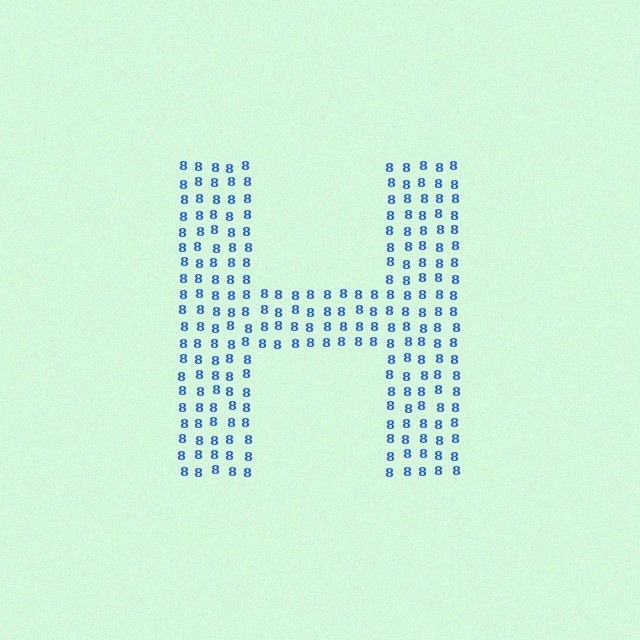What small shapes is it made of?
It is made of small digit 8's.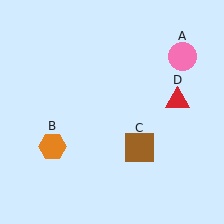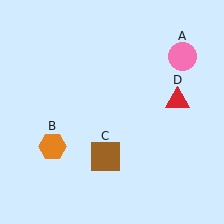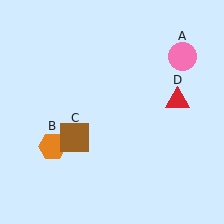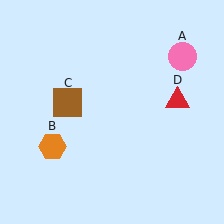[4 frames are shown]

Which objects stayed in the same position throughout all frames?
Pink circle (object A) and orange hexagon (object B) and red triangle (object D) remained stationary.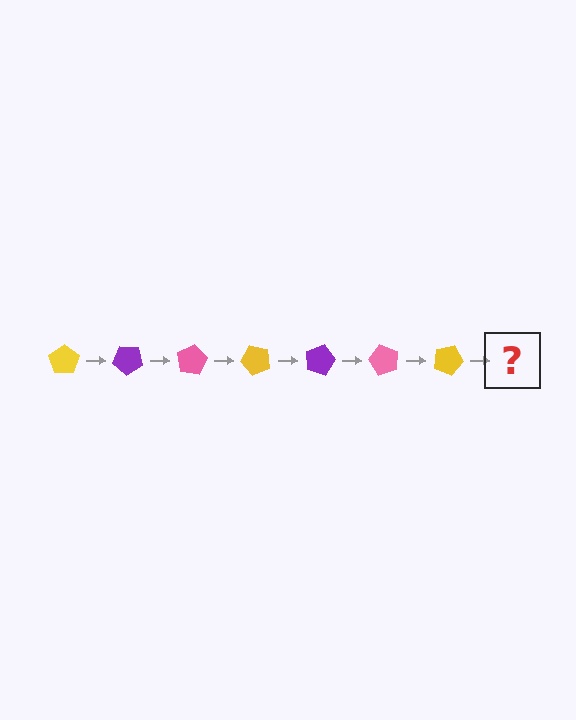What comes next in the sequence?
The next element should be a purple pentagon, rotated 280 degrees from the start.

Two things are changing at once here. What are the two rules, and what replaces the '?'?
The two rules are that it rotates 40 degrees each step and the color cycles through yellow, purple, and pink. The '?' should be a purple pentagon, rotated 280 degrees from the start.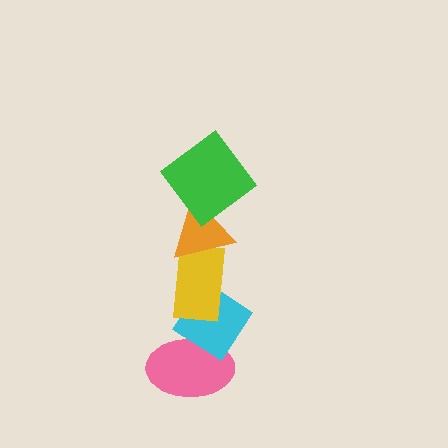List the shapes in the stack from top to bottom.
From top to bottom: the green diamond, the orange triangle, the yellow rectangle, the cyan diamond, the pink ellipse.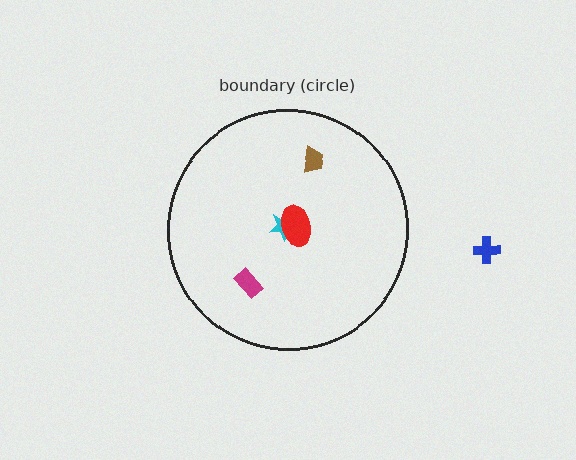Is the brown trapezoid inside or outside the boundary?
Inside.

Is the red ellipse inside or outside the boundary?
Inside.